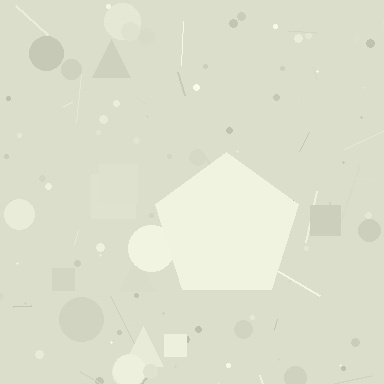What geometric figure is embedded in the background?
A pentagon is embedded in the background.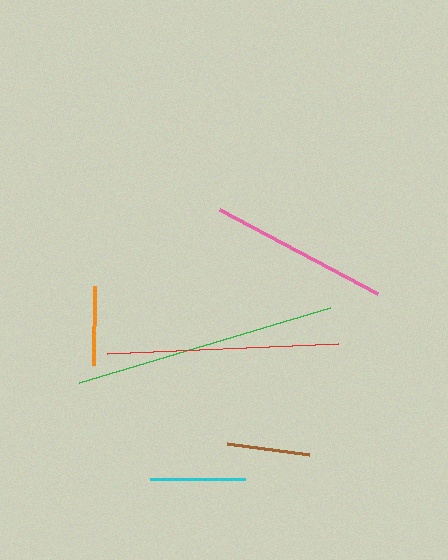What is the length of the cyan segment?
The cyan segment is approximately 95 pixels long.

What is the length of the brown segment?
The brown segment is approximately 83 pixels long.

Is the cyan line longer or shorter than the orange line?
The cyan line is longer than the orange line.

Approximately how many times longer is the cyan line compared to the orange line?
The cyan line is approximately 1.2 times the length of the orange line.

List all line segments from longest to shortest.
From longest to shortest: green, red, pink, cyan, brown, orange.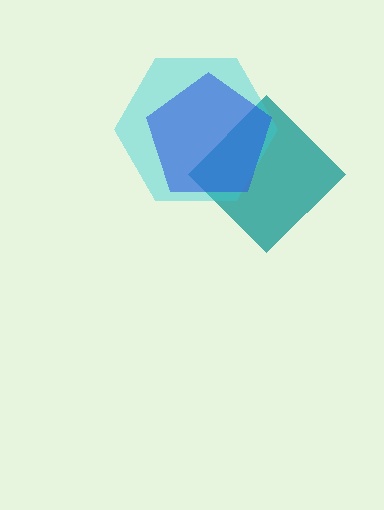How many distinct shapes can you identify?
There are 3 distinct shapes: a teal diamond, a cyan hexagon, a blue pentagon.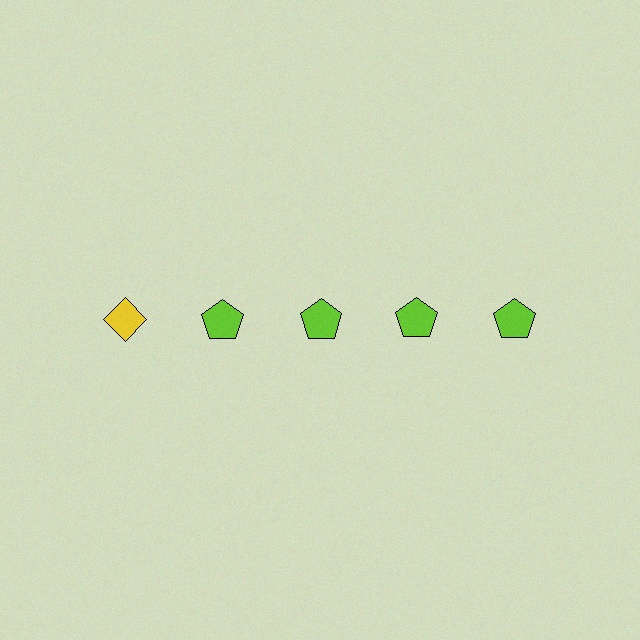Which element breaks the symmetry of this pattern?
The yellow diamond in the top row, leftmost column breaks the symmetry. All other shapes are lime pentagons.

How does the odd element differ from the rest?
It differs in both color (yellow instead of lime) and shape (diamond instead of pentagon).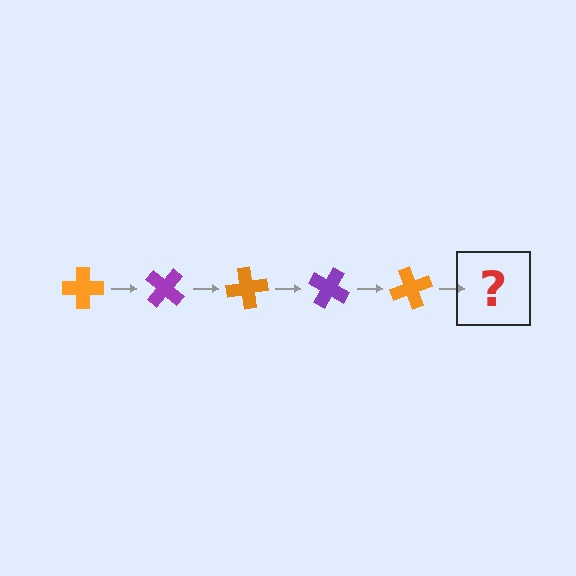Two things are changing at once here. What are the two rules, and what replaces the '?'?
The two rules are that it rotates 40 degrees each step and the color cycles through orange and purple. The '?' should be a purple cross, rotated 200 degrees from the start.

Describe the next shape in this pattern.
It should be a purple cross, rotated 200 degrees from the start.